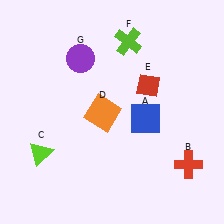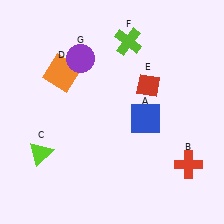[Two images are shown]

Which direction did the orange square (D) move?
The orange square (D) moved left.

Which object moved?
The orange square (D) moved left.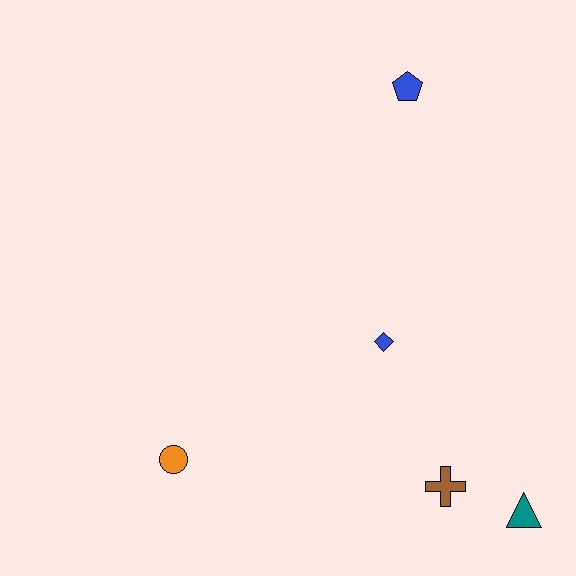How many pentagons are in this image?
There is 1 pentagon.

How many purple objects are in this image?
There are no purple objects.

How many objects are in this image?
There are 5 objects.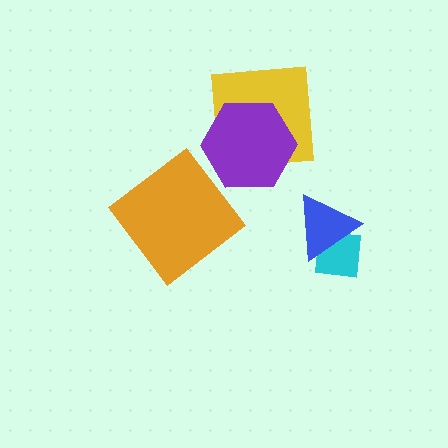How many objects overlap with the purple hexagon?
1 object overlaps with the purple hexagon.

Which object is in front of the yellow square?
The purple hexagon is in front of the yellow square.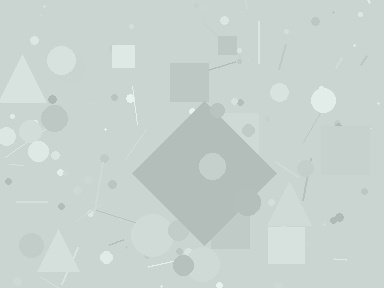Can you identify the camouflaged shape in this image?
The camouflaged shape is a diamond.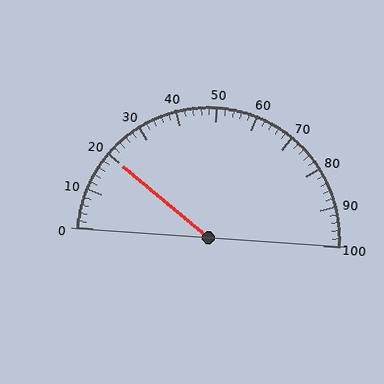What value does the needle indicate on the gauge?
The needle indicates approximately 20.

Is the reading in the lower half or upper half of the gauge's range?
The reading is in the lower half of the range (0 to 100).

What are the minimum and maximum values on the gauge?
The gauge ranges from 0 to 100.